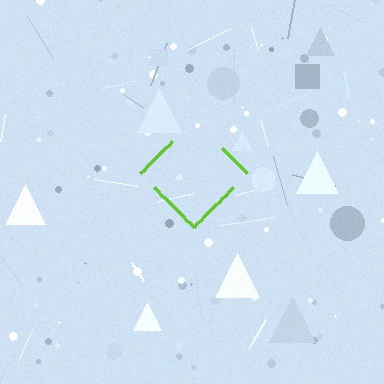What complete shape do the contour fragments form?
The contour fragments form a diamond.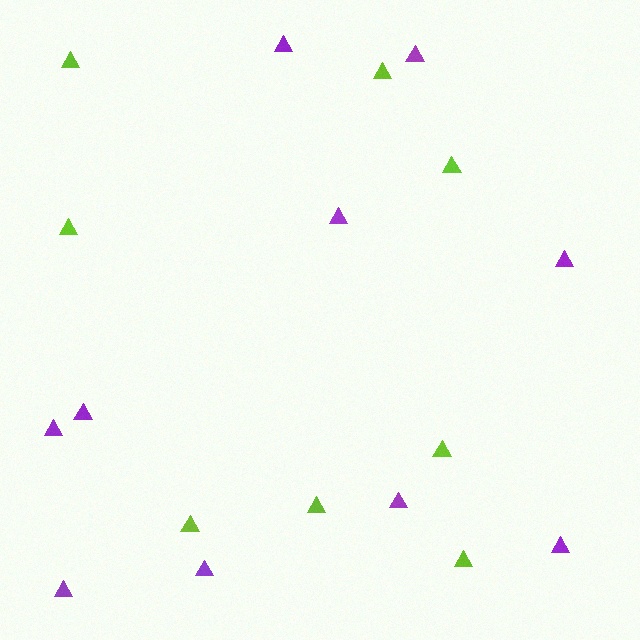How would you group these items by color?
There are 2 groups: one group of lime triangles (8) and one group of purple triangles (10).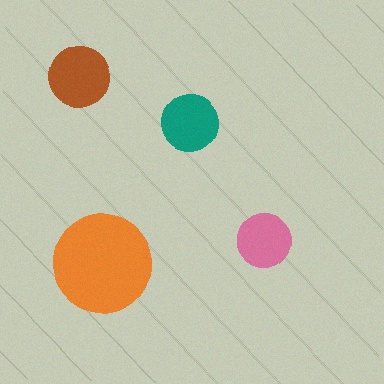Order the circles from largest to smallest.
the orange one, the brown one, the teal one, the pink one.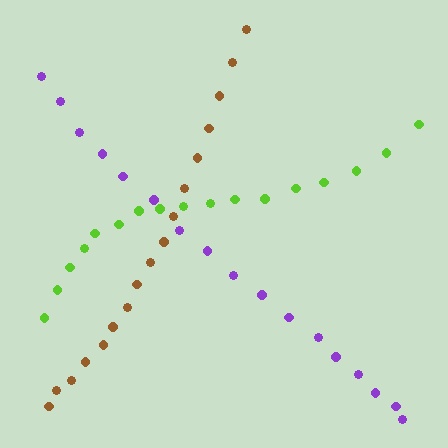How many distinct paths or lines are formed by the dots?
There are 3 distinct paths.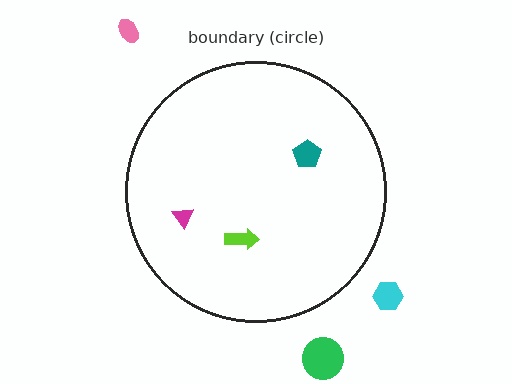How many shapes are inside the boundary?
3 inside, 3 outside.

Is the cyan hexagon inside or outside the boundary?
Outside.